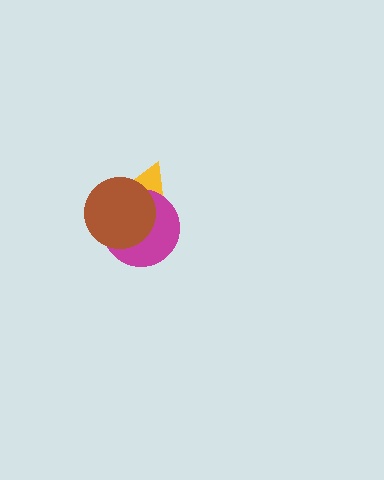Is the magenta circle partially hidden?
Yes, it is partially covered by another shape.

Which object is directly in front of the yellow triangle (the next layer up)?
The magenta circle is directly in front of the yellow triangle.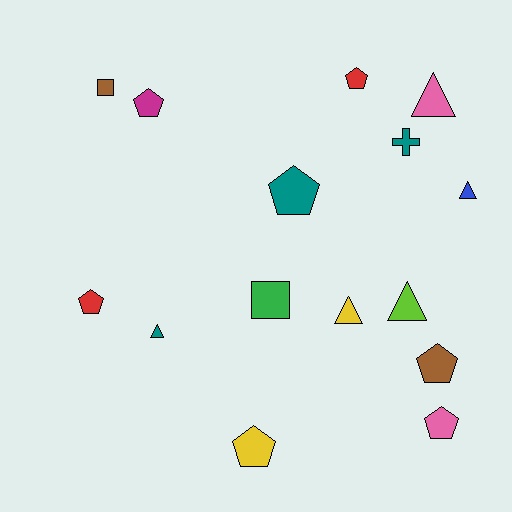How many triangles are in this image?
There are 5 triangles.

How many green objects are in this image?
There is 1 green object.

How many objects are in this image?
There are 15 objects.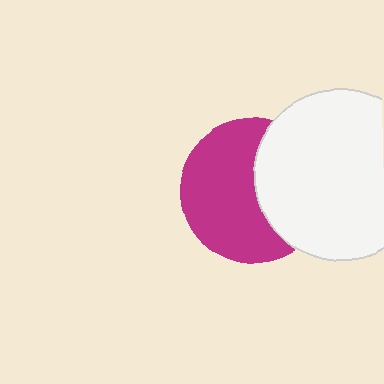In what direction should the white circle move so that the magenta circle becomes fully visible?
The white circle should move right. That is the shortest direction to clear the overlap and leave the magenta circle fully visible.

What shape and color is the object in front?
The object in front is a white circle.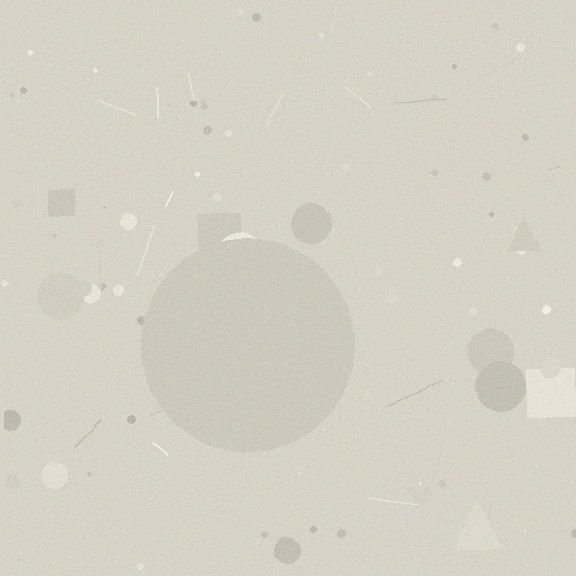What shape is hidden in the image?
A circle is hidden in the image.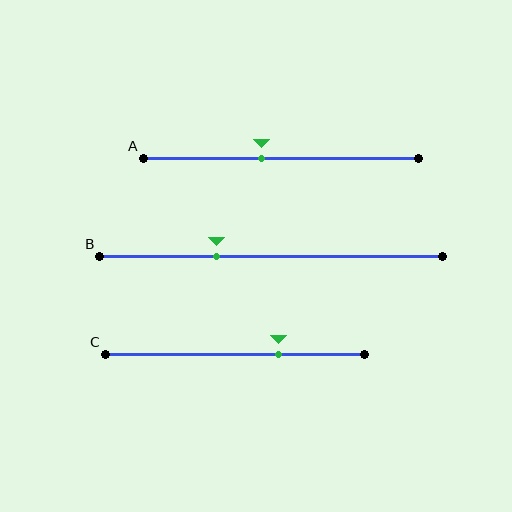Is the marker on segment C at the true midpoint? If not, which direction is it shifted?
No, the marker on segment C is shifted to the right by about 17% of the segment length.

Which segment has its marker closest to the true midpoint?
Segment A has its marker closest to the true midpoint.